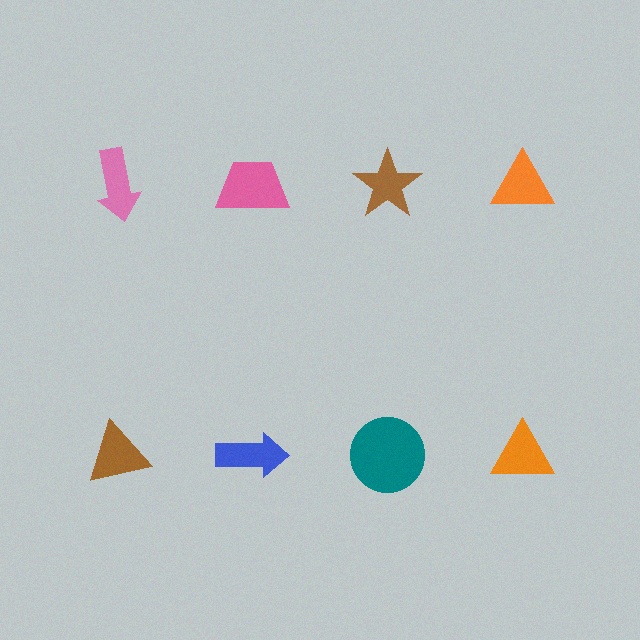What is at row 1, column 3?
A brown star.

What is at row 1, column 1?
A pink arrow.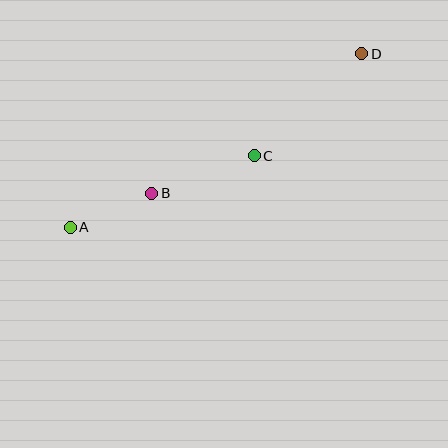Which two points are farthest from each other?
Points A and D are farthest from each other.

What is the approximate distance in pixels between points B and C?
The distance between B and C is approximately 109 pixels.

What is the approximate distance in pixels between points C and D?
The distance between C and D is approximately 148 pixels.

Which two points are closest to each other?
Points A and B are closest to each other.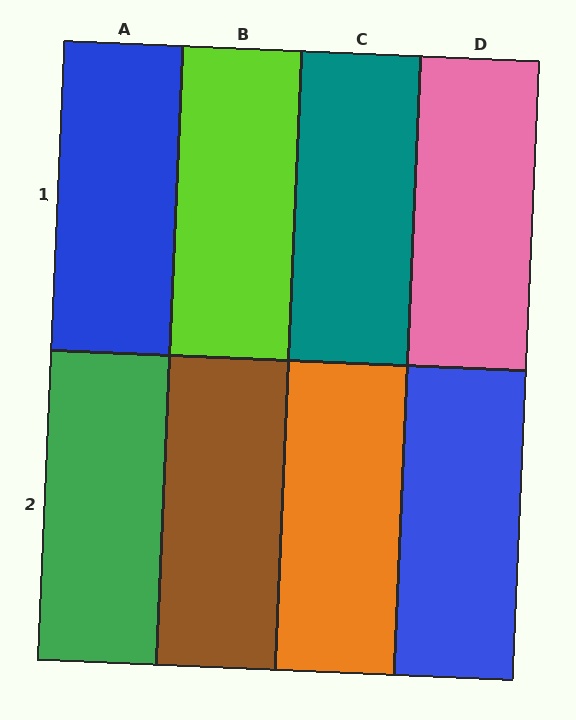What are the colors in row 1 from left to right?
Blue, lime, teal, pink.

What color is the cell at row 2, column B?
Brown.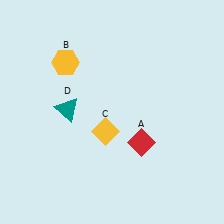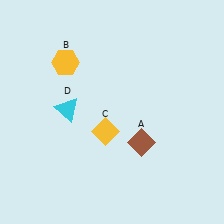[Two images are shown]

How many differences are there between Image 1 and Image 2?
There are 2 differences between the two images.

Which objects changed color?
A changed from red to brown. D changed from teal to cyan.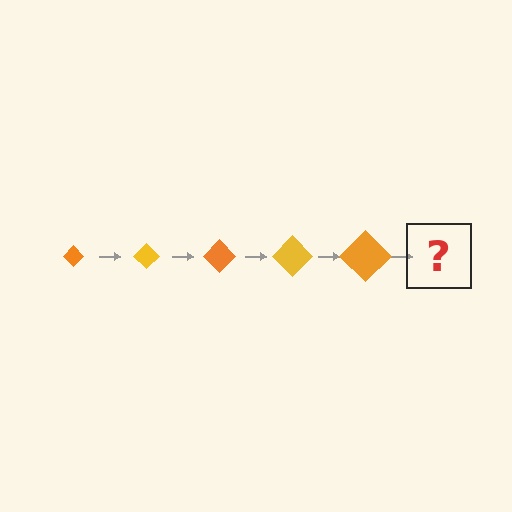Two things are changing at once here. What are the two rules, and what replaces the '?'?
The two rules are that the diamond grows larger each step and the color cycles through orange and yellow. The '?' should be a yellow diamond, larger than the previous one.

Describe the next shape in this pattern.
It should be a yellow diamond, larger than the previous one.